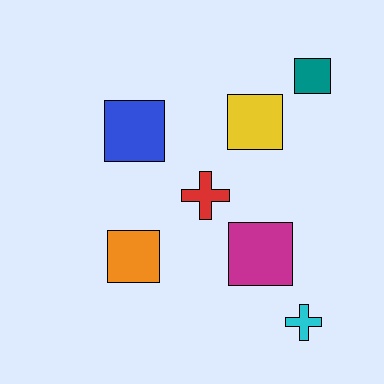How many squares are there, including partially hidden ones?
There are 5 squares.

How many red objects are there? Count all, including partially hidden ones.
There is 1 red object.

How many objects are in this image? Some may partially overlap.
There are 7 objects.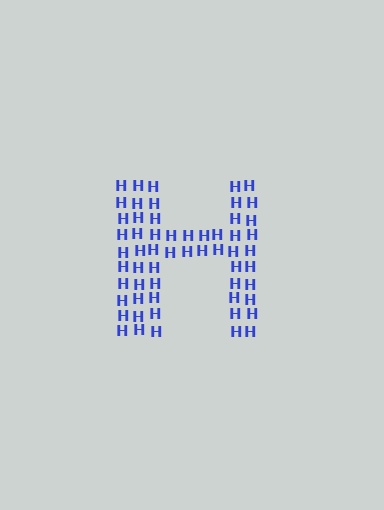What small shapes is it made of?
It is made of small letter H's.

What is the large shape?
The large shape is the letter H.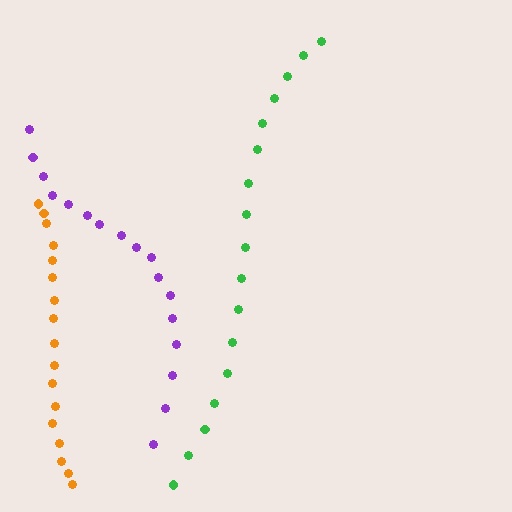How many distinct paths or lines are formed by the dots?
There are 3 distinct paths.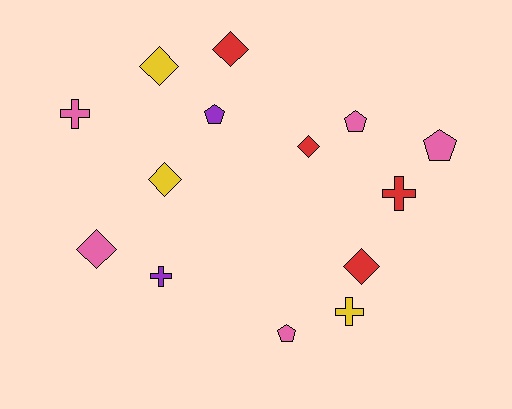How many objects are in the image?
There are 14 objects.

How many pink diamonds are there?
There is 1 pink diamond.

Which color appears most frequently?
Pink, with 5 objects.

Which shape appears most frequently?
Diamond, with 6 objects.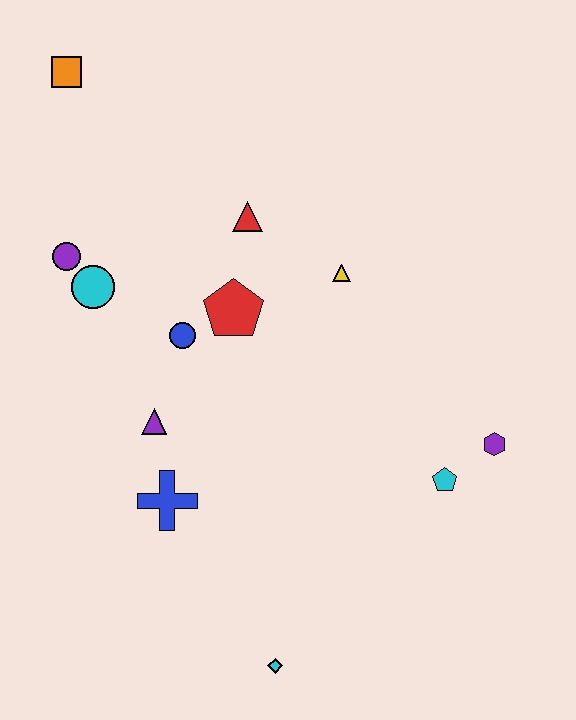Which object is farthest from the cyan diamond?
The orange square is farthest from the cyan diamond.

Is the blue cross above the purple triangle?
No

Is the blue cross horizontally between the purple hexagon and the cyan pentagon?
No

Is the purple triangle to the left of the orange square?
No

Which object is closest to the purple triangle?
The blue cross is closest to the purple triangle.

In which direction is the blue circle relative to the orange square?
The blue circle is below the orange square.